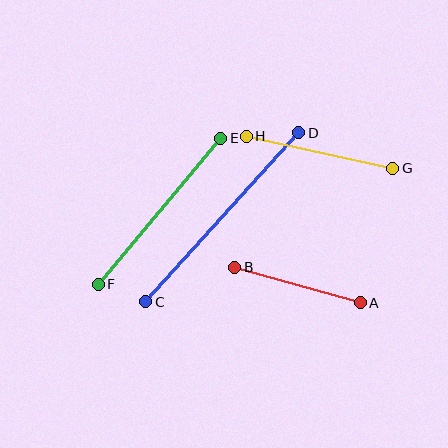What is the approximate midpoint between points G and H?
The midpoint is at approximately (319, 152) pixels.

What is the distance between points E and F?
The distance is approximately 190 pixels.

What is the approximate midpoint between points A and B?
The midpoint is at approximately (297, 285) pixels.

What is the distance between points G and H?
The distance is approximately 150 pixels.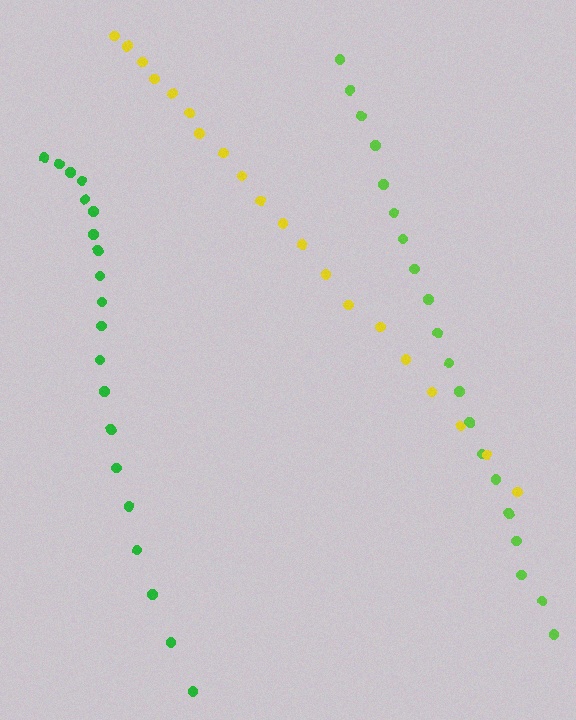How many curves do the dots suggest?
There are 3 distinct paths.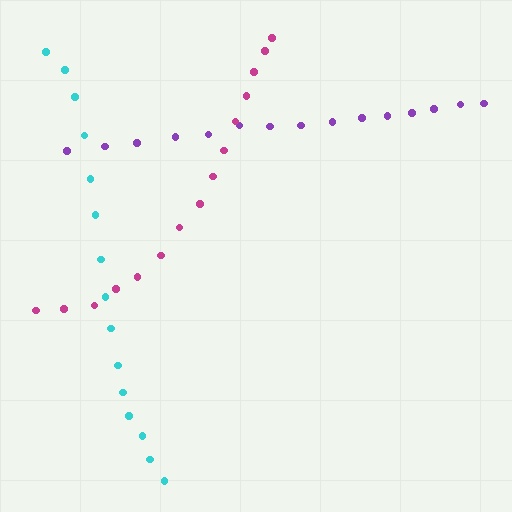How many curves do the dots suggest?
There are 3 distinct paths.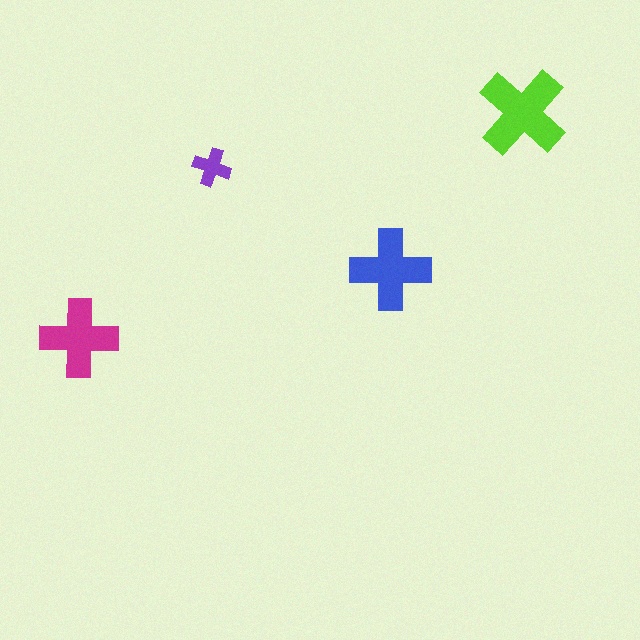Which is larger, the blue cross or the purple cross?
The blue one.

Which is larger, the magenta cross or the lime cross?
The lime one.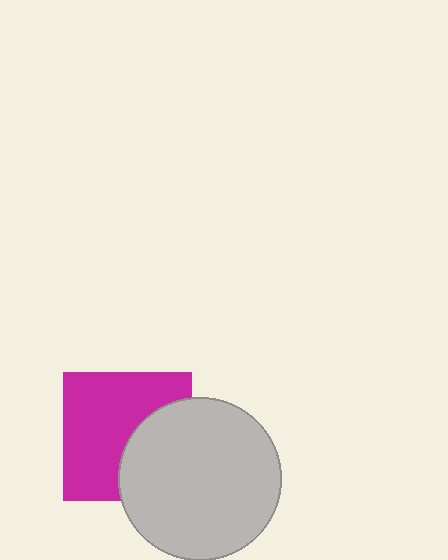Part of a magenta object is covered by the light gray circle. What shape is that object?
It is a square.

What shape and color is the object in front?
The object in front is a light gray circle.